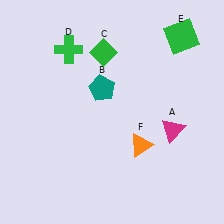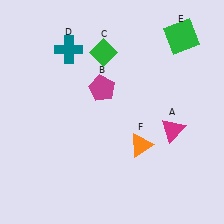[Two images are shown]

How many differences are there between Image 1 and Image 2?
There are 2 differences between the two images.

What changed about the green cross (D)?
In Image 1, D is green. In Image 2, it changed to teal.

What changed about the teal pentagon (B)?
In Image 1, B is teal. In Image 2, it changed to magenta.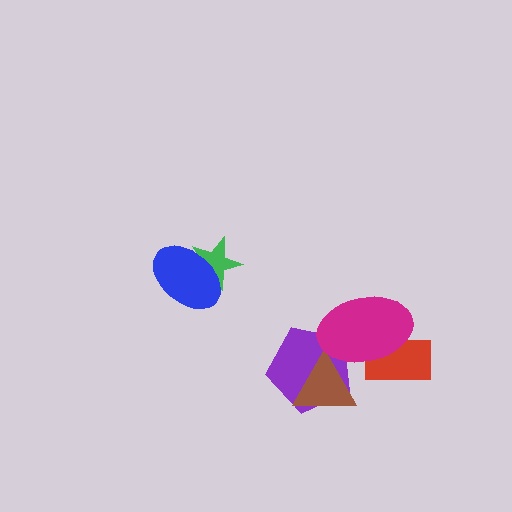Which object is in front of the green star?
The blue ellipse is in front of the green star.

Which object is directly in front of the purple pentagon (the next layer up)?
The brown triangle is directly in front of the purple pentagon.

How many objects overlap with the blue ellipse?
1 object overlaps with the blue ellipse.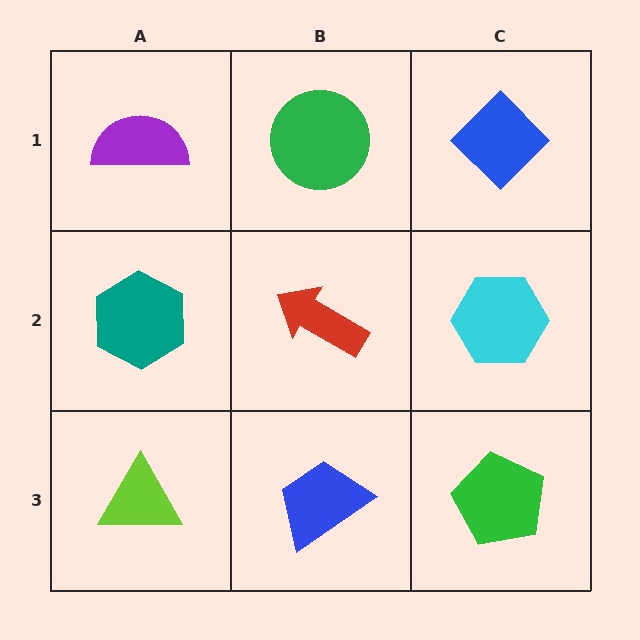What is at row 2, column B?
A red arrow.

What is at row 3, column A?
A lime triangle.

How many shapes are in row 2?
3 shapes.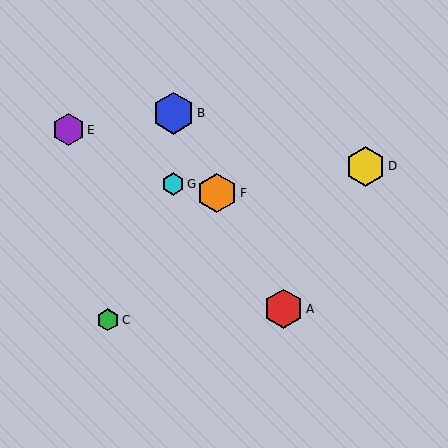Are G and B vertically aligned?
Yes, both are at x≈173.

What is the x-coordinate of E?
Object E is at x≈68.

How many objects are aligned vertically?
2 objects (B, G) are aligned vertically.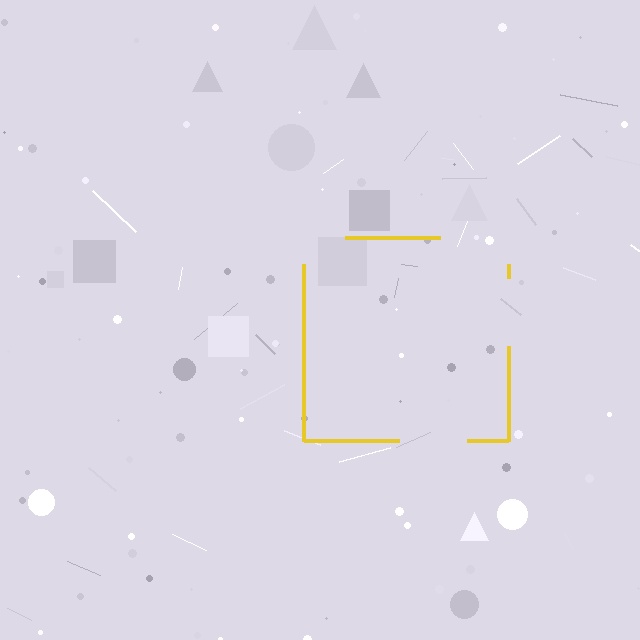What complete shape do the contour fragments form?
The contour fragments form a square.